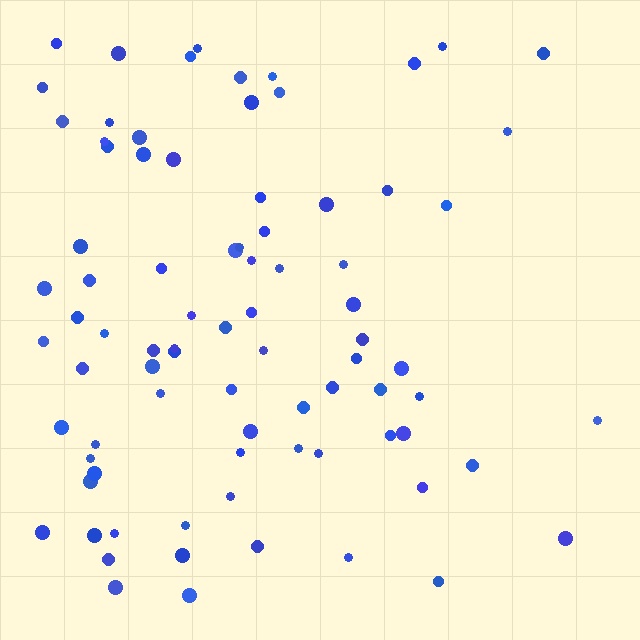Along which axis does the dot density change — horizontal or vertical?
Horizontal.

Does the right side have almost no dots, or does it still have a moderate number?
Still a moderate number, just noticeably fewer than the left.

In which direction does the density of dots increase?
From right to left, with the left side densest.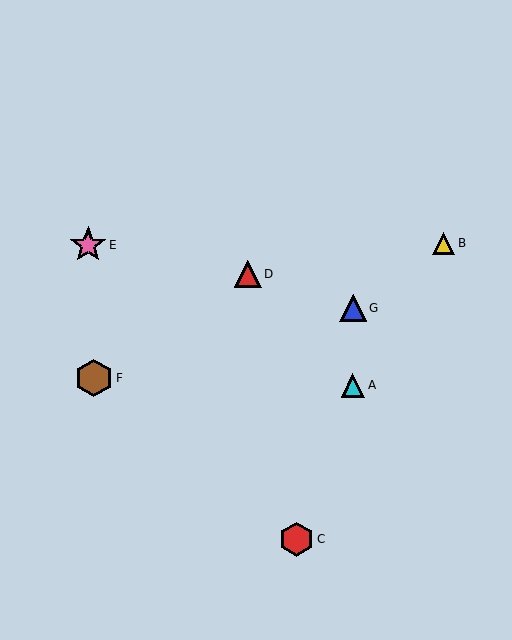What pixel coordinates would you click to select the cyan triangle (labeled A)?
Click at (353, 385) to select the cyan triangle A.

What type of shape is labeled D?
Shape D is a red triangle.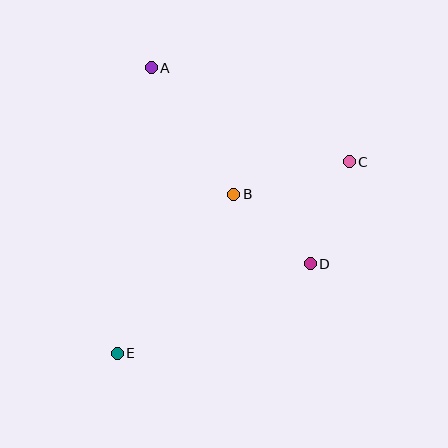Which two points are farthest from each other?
Points C and E are farthest from each other.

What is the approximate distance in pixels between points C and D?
The distance between C and D is approximately 109 pixels.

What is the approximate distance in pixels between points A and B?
The distance between A and B is approximately 151 pixels.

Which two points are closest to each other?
Points B and D are closest to each other.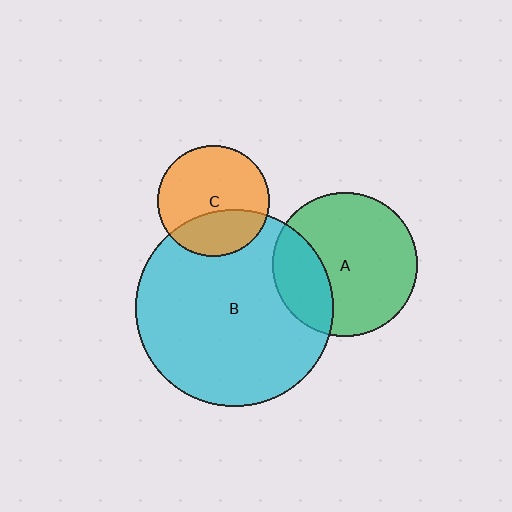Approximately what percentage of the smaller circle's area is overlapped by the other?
Approximately 35%.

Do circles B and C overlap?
Yes.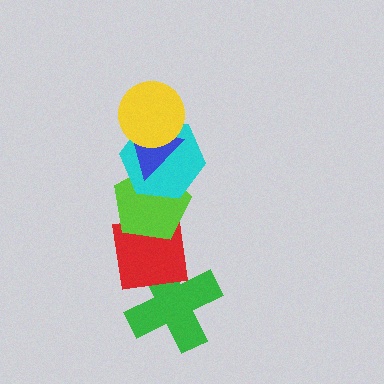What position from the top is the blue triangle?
The blue triangle is 2nd from the top.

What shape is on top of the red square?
The lime pentagon is on top of the red square.